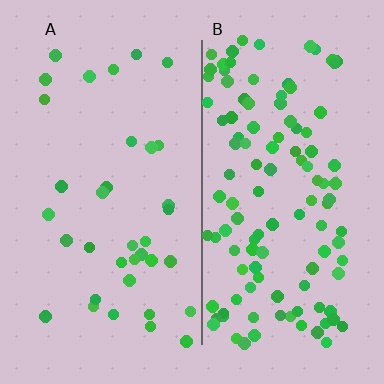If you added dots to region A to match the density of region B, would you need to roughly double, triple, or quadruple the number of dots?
Approximately triple.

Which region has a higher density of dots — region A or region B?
B (the right).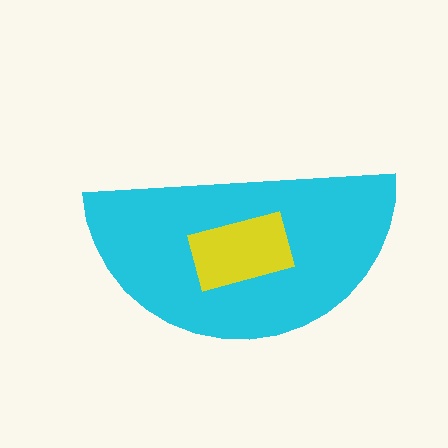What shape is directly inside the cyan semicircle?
The yellow rectangle.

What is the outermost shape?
The cyan semicircle.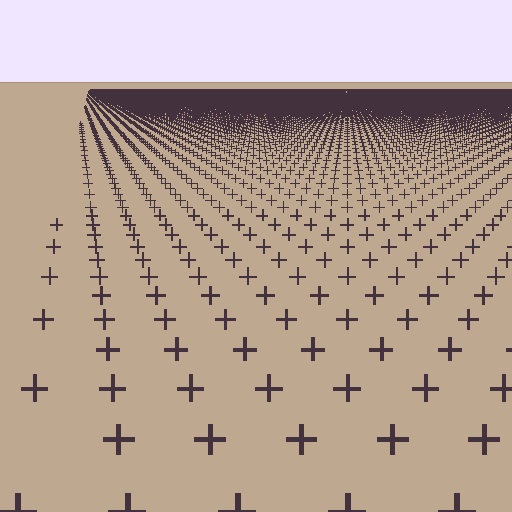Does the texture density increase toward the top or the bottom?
Density increases toward the top.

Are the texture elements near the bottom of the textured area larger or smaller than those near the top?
Larger. Near the bottom, elements are closer to the viewer and appear at a bigger on-screen size.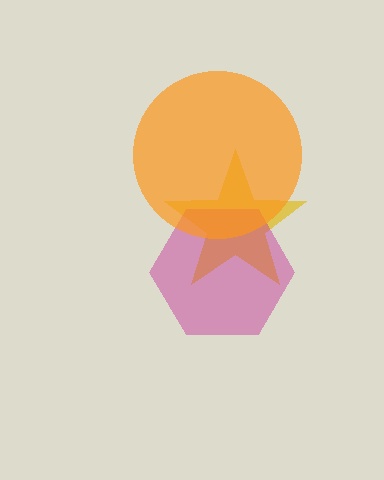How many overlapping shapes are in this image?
There are 3 overlapping shapes in the image.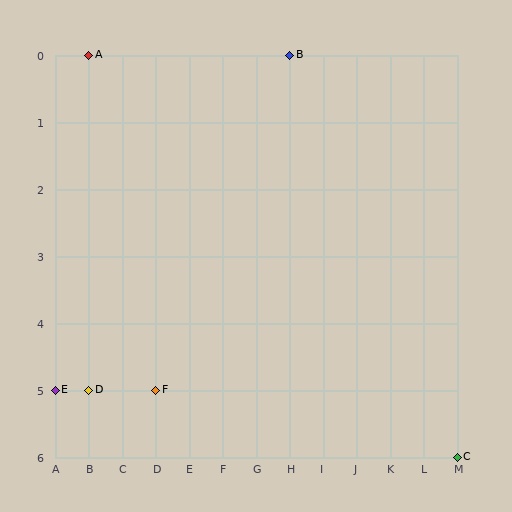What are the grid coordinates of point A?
Point A is at grid coordinates (B, 0).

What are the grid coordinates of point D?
Point D is at grid coordinates (B, 5).